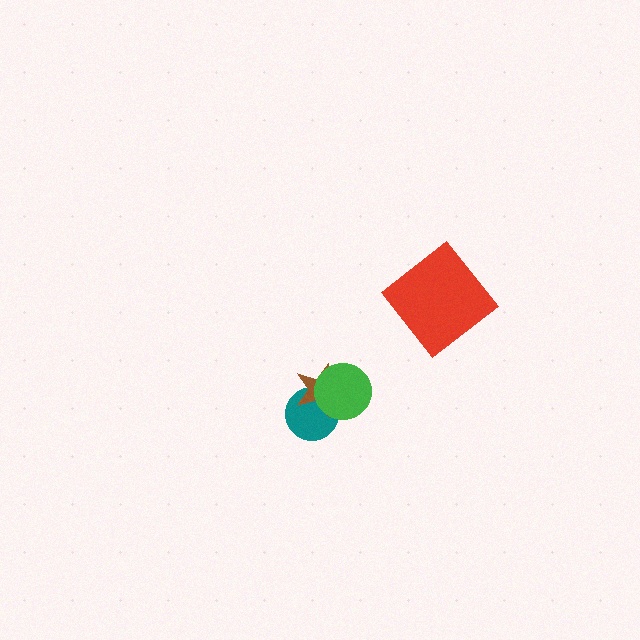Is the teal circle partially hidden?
Yes, it is partially covered by another shape.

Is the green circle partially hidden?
No, no other shape covers it.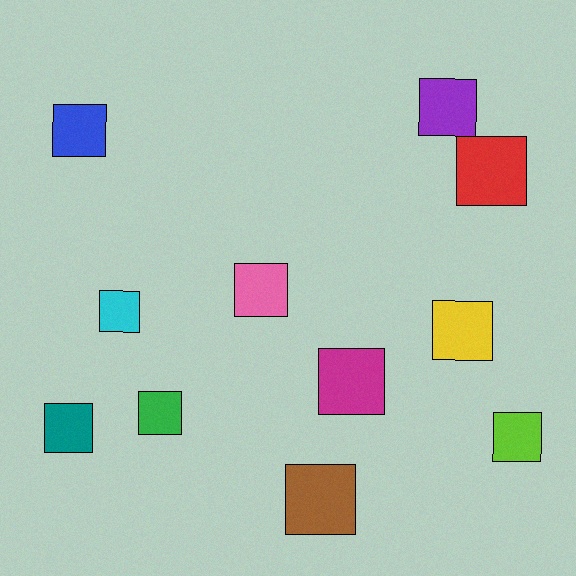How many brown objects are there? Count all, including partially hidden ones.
There is 1 brown object.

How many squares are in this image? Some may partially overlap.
There are 11 squares.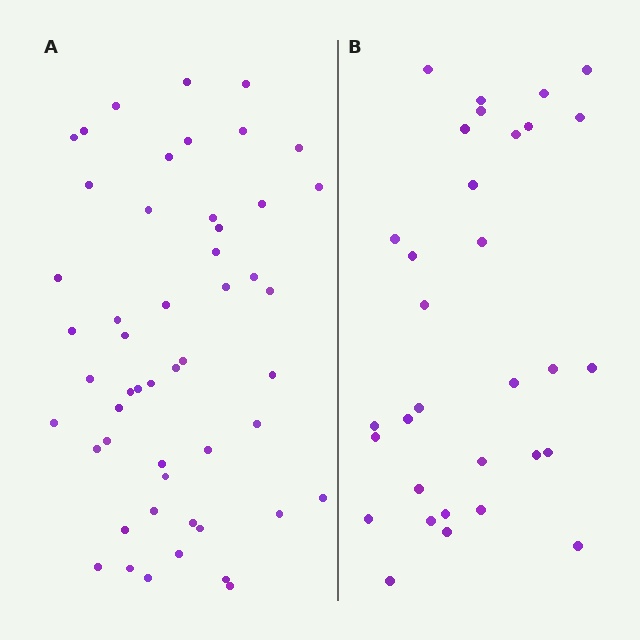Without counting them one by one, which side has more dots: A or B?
Region A (the left region) has more dots.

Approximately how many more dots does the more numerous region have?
Region A has approximately 20 more dots than region B.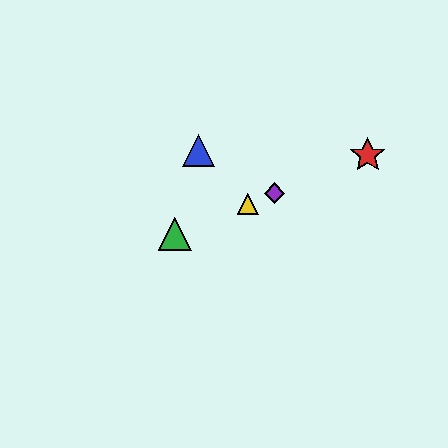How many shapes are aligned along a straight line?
4 shapes (the red star, the green triangle, the yellow triangle, the purple diamond) are aligned along a straight line.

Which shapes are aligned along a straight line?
The red star, the green triangle, the yellow triangle, the purple diamond are aligned along a straight line.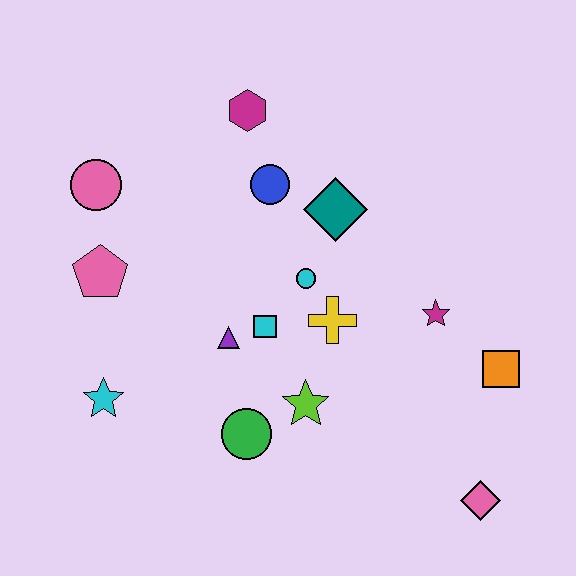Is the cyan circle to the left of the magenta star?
Yes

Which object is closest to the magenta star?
The orange square is closest to the magenta star.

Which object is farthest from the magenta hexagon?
The pink diamond is farthest from the magenta hexagon.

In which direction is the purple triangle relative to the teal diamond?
The purple triangle is below the teal diamond.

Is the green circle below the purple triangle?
Yes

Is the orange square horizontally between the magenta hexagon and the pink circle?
No